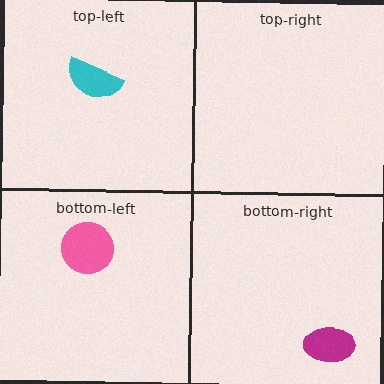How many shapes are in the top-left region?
1.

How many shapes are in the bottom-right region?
1.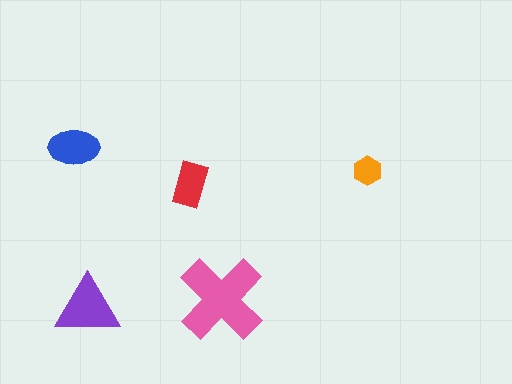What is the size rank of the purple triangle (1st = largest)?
2nd.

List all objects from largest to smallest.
The pink cross, the purple triangle, the blue ellipse, the red rectangle, the orange hexagon.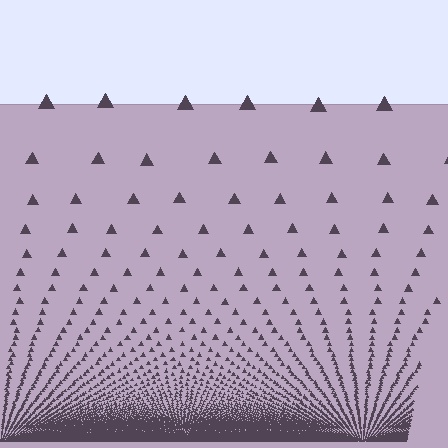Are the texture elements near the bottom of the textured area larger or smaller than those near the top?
Smaller. The gradient is inverted — elements near the bottom are smaller and denser.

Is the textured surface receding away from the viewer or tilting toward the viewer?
The surface appears to tilt toward the viewer. Texture elements get larger and sparser toward the top.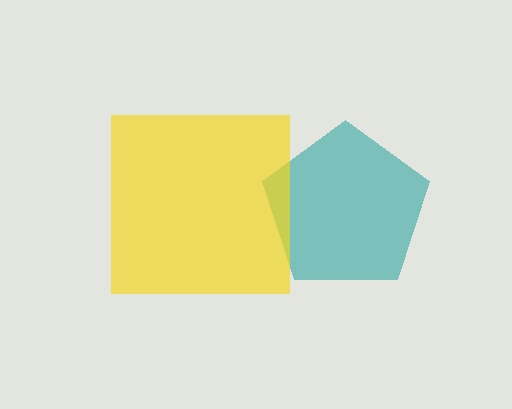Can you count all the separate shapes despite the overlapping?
Yes, there are 2 separate shapes.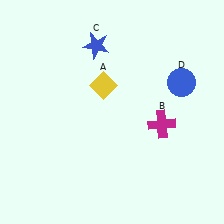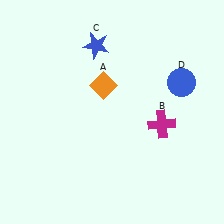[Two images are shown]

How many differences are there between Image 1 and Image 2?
There is 1 difference between the two images.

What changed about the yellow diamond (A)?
In Image 1, A is yellow. In Image 2, it changed to orange.